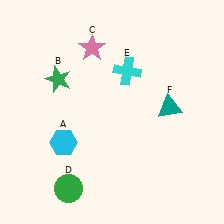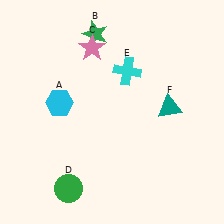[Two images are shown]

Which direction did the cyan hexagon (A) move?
The cyan hexagon (A) moved up.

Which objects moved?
The objects that moved are: the cyan hexagon (A), the green star (B).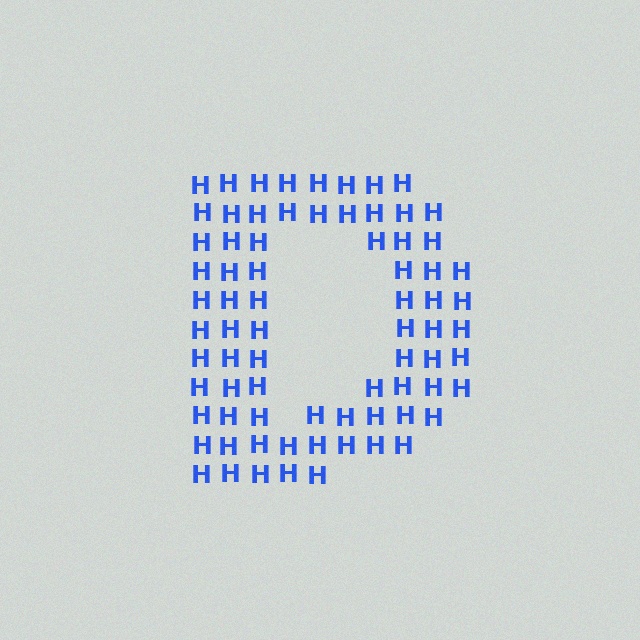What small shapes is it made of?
It is made of small letter H's.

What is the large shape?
The large shape is the letter D.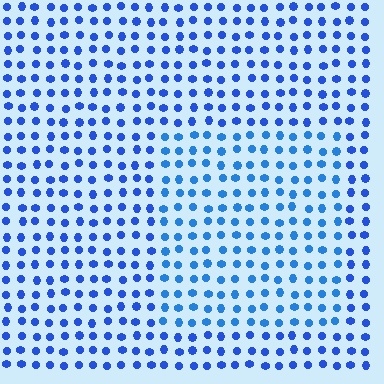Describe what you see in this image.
The image is filled with small blue elements in a uniform arrangement. A rectangle-shaped region is visible where the elements are tinted to a slightly different hue, forming a subtle color boundary.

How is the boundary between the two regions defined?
The boundary is defined purely by a slight shift in hue (about 16 degrees). Spacing, size, and orientation are identical on both sides.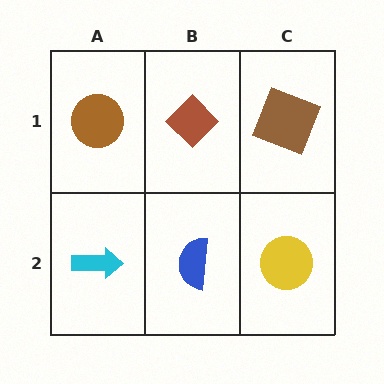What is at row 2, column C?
A yellow circle.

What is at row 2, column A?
A cyan arrow.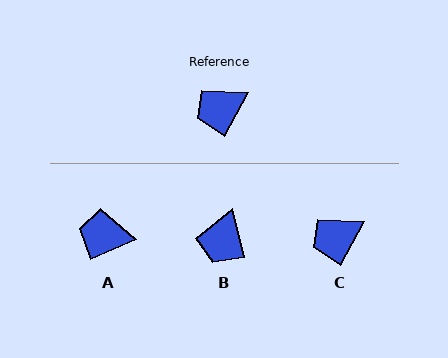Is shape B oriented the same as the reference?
No, it is off by about 42 degrees.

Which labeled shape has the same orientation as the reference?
C.